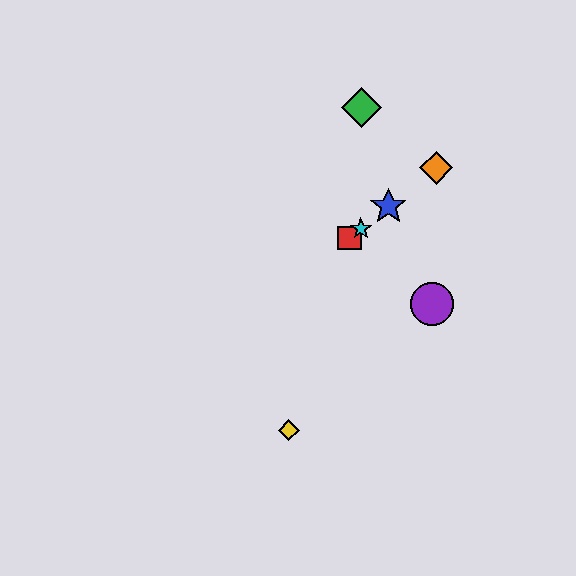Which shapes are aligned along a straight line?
The red square, the blue star, the orange diamond, the cyan star are aligned along a straight line.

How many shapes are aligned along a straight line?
4 shapes (the red square, the blue star, the orange diamond, the cyan star) are aligned along a straight line.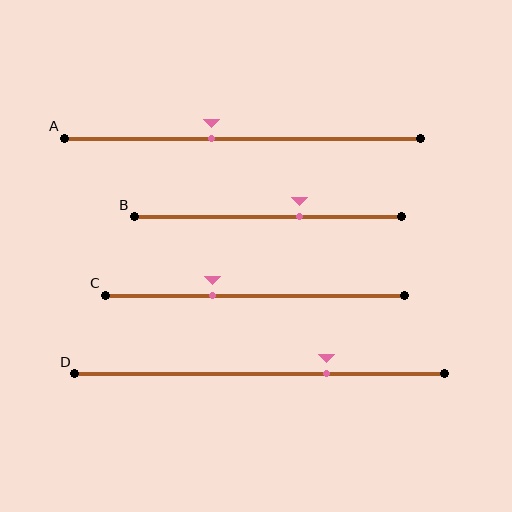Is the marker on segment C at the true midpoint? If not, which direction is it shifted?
No, the marker on segment C is shifted to the left by about 14% of the segment length.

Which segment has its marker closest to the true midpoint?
Segment A has its marker closest to the true midpoint.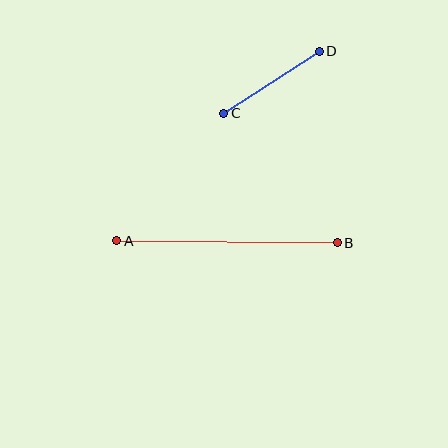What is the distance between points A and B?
The distance is approximately 221 pixels.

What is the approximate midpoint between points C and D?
The midpoint is at approximately (271, 82) pixels.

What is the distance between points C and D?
The distance is approximately 114 pixels.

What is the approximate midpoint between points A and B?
The midpoint is at approximately (227, 242) pixels.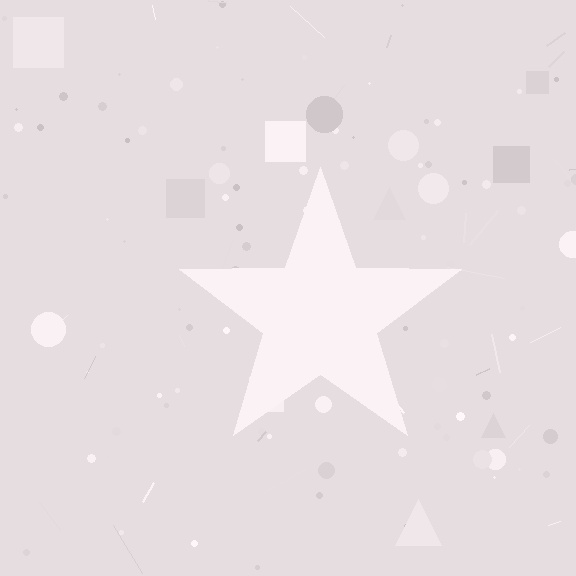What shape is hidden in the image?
A star is hidden in the image.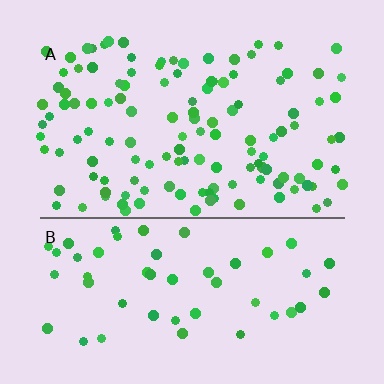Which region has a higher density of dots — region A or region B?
A (the top).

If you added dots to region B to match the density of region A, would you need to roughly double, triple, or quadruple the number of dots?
Approximately double.